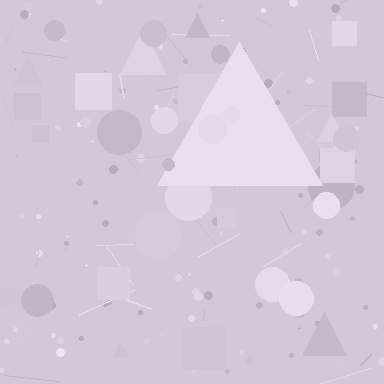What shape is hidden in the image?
A triangle is hidden in the image.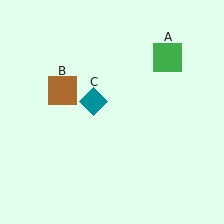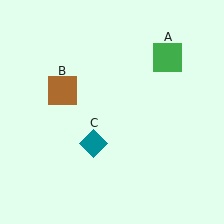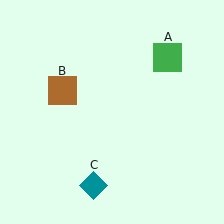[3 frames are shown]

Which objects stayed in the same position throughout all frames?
Green square (object A) and brown square (object B) remained stationary.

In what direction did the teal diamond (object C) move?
The teal diamond (object C) moved down.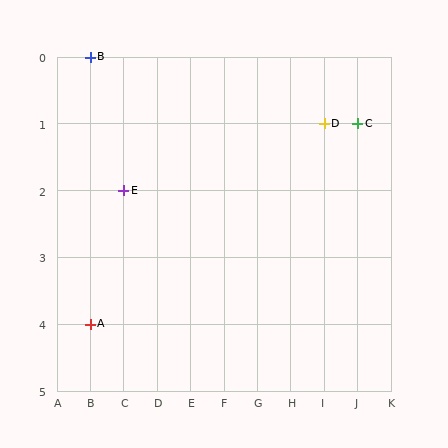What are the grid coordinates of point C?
Point C is at grid coordinates (J, 1).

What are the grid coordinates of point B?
Point B is at grid coordinates (B, 0).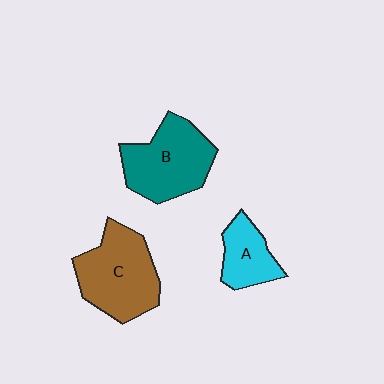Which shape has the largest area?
Shape C (brown).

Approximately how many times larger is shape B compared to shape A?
Approximately 1.8 times.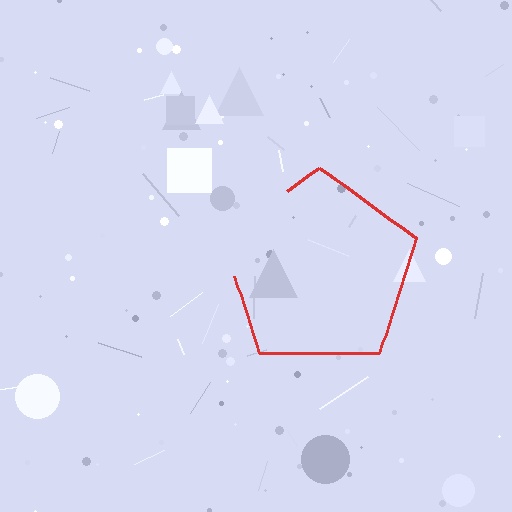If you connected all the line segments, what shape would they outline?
They would outline a pentagon.